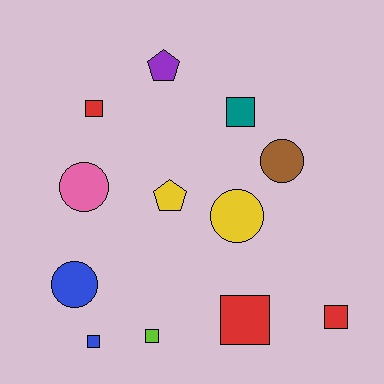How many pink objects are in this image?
There is 1 pink object.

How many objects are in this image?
There are 12 objects.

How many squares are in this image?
There are 6 squares.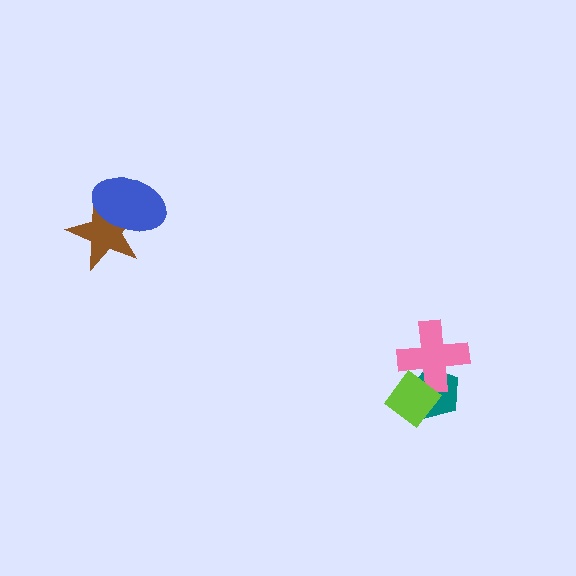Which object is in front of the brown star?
The blue ellipse is in front of the brown star.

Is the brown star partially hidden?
Yes, it is partially covered by another shape.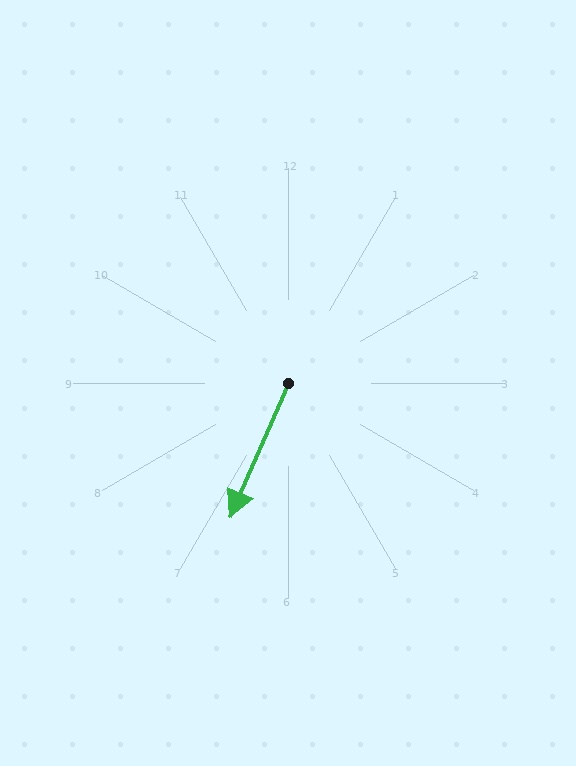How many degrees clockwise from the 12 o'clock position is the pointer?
Approximately 203 degrees.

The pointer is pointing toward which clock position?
Roughly 7 o'clock.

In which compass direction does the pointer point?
Southwest.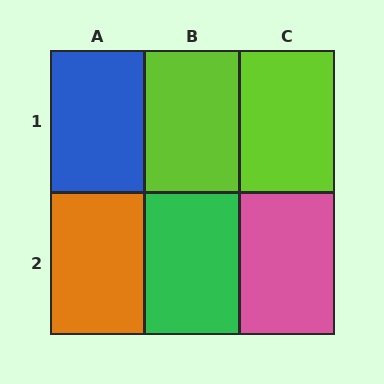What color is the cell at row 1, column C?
Lime.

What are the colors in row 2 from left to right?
Orange, green, pink.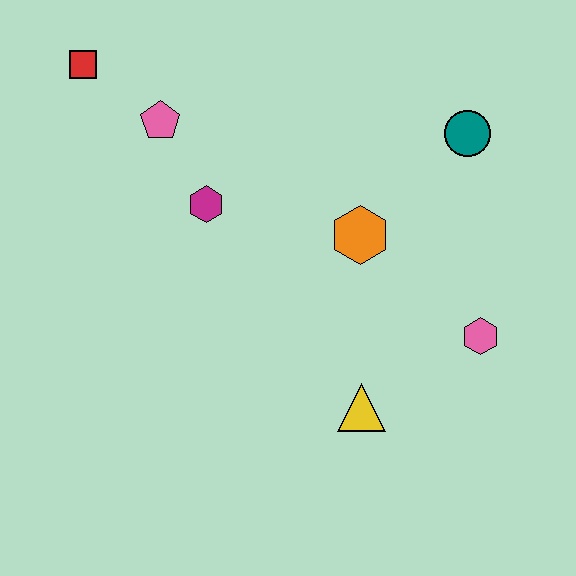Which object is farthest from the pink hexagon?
The red square is farthest from the pink hexagon.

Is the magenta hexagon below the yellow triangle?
No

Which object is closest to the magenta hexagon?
The pink pentagon is closest to the magenta hexagon.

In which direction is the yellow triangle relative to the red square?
The yellow triangle is below the red square.